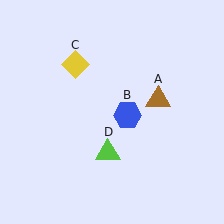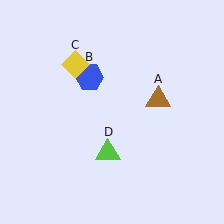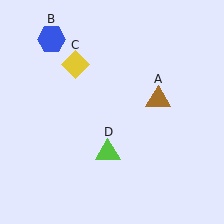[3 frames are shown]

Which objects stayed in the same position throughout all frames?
Brown triangle (object A) and yellow diamond (object C) and lime triangle (object D) remained stationary.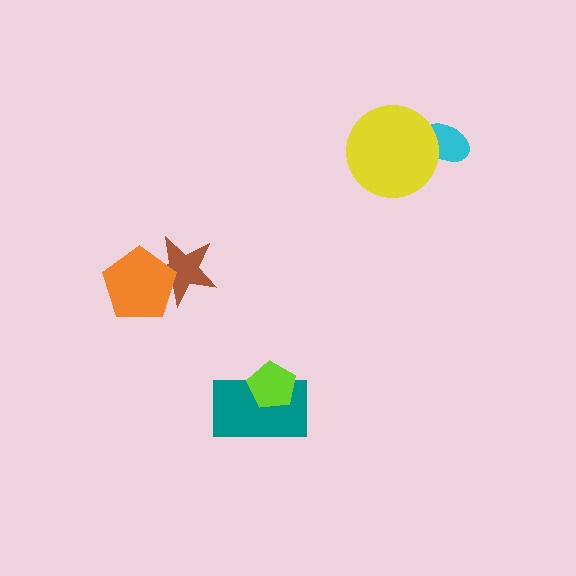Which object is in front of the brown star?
The orange pentagon is in front of the brown star.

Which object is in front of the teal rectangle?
The lime pentagon is in front of the teal rectangle.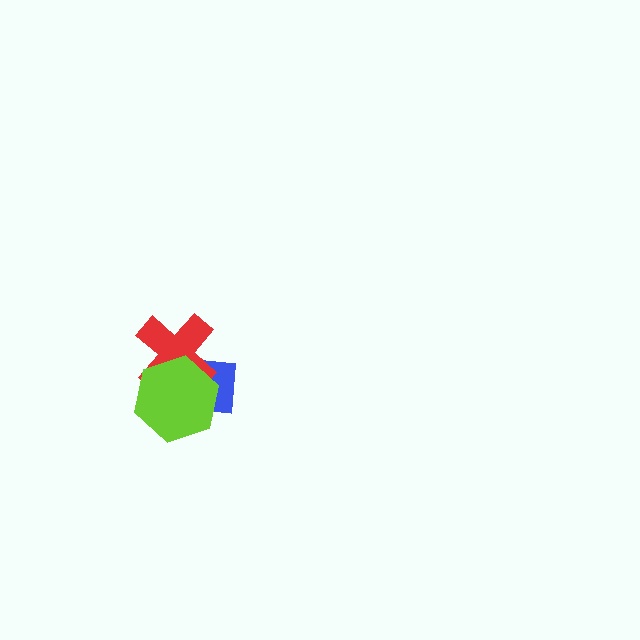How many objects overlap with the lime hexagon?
2 objects overlap with the lime hexagon.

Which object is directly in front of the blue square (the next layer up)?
The red cross is directly in front of the blue square.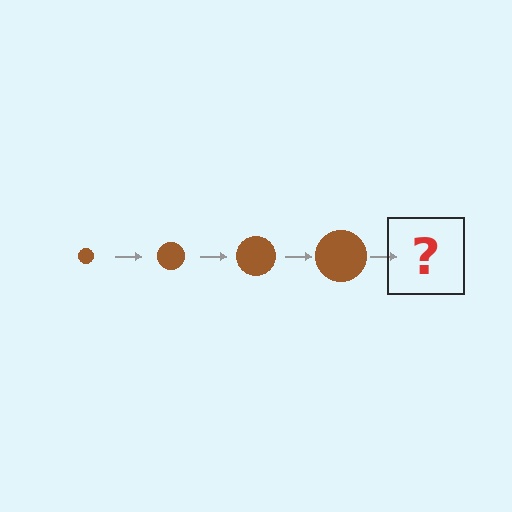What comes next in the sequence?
The next element should be a brown circle, larger than the previous one.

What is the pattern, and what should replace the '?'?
The pattern is that the circle gets progressively larger each step. The '?' should be a brown circle, larger than the previous one.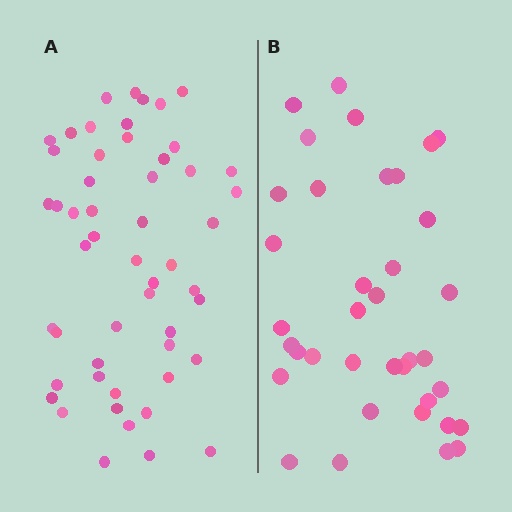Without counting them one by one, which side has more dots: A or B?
Region A (the left region) has more dots.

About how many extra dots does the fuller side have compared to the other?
Region A has approximately 15 more dots than region B.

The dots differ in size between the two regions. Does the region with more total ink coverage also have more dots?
No. Region B has more total ink coverage because its dots are larger, but region A actually contains more individual dots. Total area can be misleading — the number of items is what matters here.